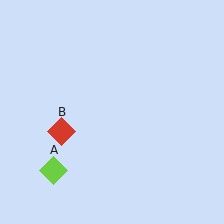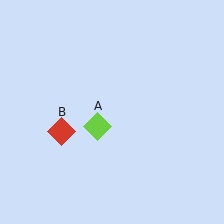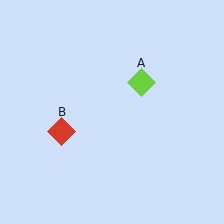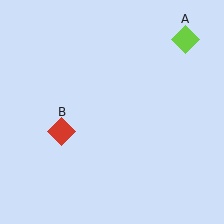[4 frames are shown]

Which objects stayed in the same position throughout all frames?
Red diamond (object B) remained stationary.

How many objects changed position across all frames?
1 object changed position: lime diamond (object A).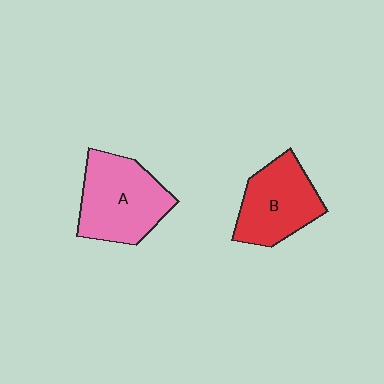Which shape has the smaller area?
Shape B (red).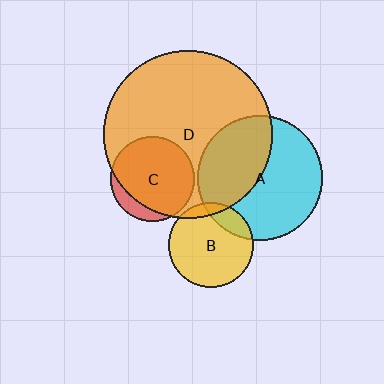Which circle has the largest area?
Circle D (orange).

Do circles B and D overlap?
Yes.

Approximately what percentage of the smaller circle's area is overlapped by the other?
Approximately 10%.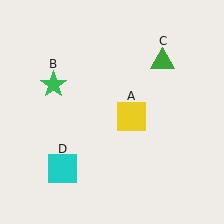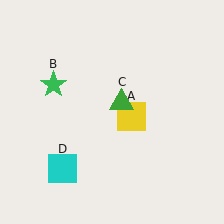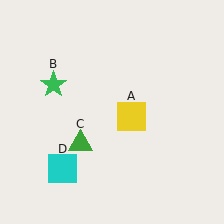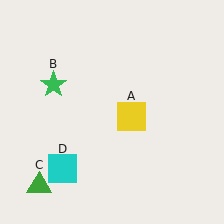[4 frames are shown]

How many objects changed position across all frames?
1 object changed position: green triangle (object C).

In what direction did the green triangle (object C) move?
The green triangle (object C) moved down and to the left.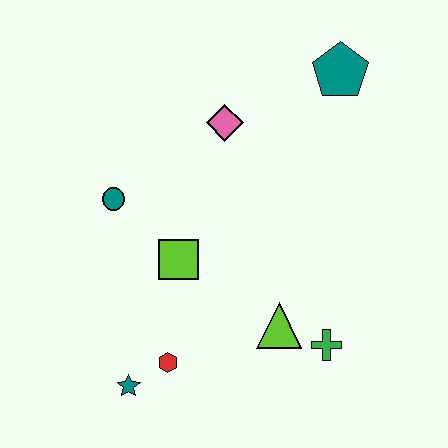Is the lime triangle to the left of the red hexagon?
No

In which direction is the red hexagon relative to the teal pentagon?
The red hexagon is below the teal pentagon.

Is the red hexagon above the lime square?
No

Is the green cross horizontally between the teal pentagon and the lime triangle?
Yes